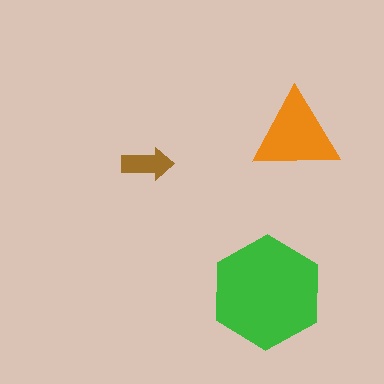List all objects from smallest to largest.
The brown arrow, the orange triangle, the green hexagon.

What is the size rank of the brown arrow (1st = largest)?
3rd.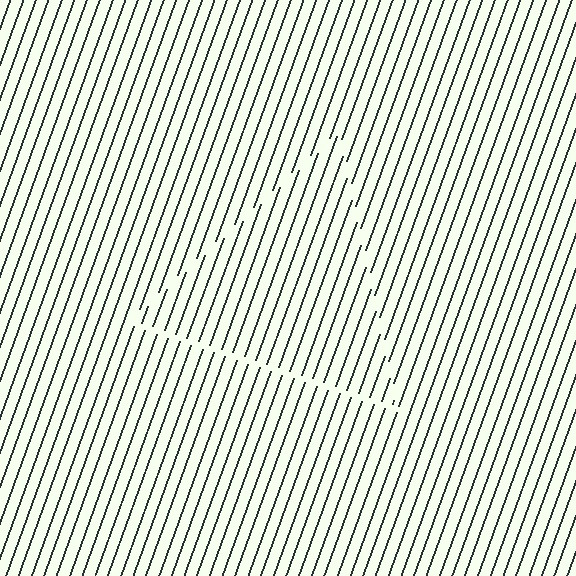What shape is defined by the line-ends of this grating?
An illusory triangle. The interior of the shape contains the same grating, shifted by half a period — the contour is defined by the phase discontinuity where line-ends from the inner and outer gratings abut.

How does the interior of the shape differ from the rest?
The interior of the shape contains the same grating, shifted by half a period — the contour is defined by the phase discontinuity where line-ends from the inner and outer gratings abut.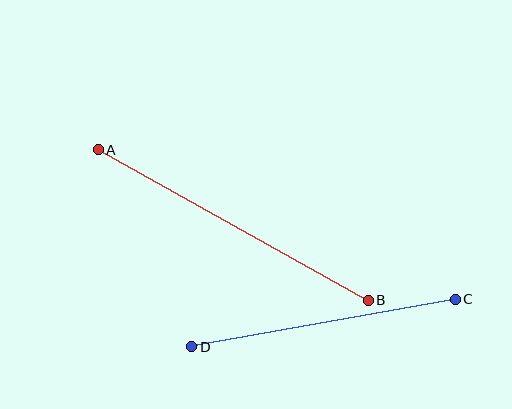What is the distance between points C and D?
The distance is approximately 268 pixels.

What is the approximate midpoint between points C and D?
The midpoint is at approximately (323, 323) pixels.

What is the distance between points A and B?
The distance is approximately 309 pixels.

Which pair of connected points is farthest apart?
Points A and B are farthest apart.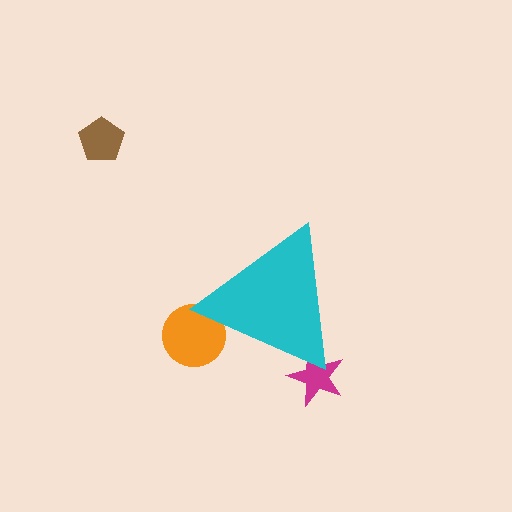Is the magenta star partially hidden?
Yes, the magenta star is partially hidden behind the cyan triangle.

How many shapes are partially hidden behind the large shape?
2 shapes are partially hidden.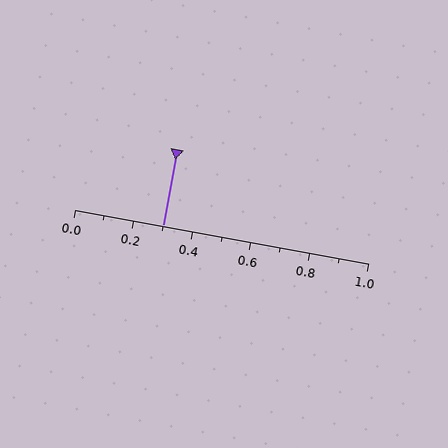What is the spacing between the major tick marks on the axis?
The major ticks are spaced 0.2 apart.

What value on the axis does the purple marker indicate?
The marker indicates approximately 0.3.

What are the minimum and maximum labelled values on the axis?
The axis runs from 0.0 to 1.0.